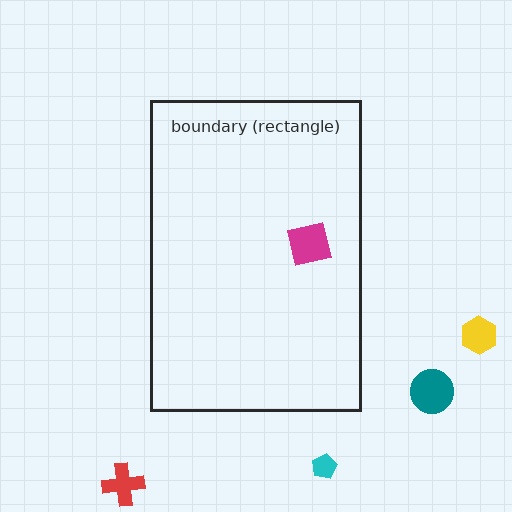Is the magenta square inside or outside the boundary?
Inside.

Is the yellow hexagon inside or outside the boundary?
Outside.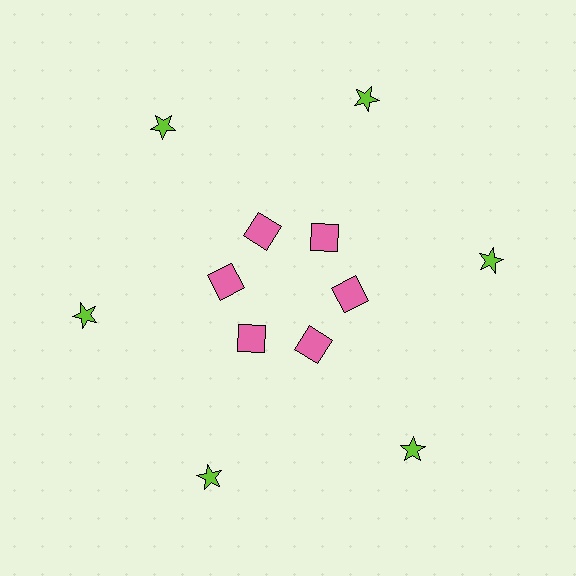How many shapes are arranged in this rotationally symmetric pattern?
There are 12 shapes, arranged in 6 groups of 2.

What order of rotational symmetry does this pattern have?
This pattern has 6-fold rotational symmetry.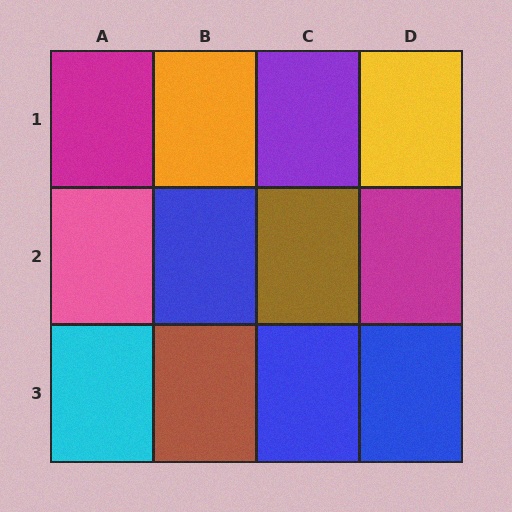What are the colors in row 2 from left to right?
Pink, blue, brown, magenta.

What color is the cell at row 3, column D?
Blue.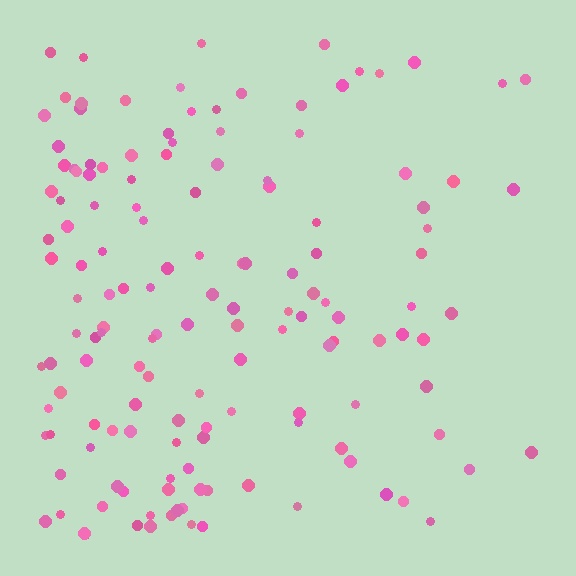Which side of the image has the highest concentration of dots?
The left.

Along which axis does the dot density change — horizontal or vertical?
Horizontal.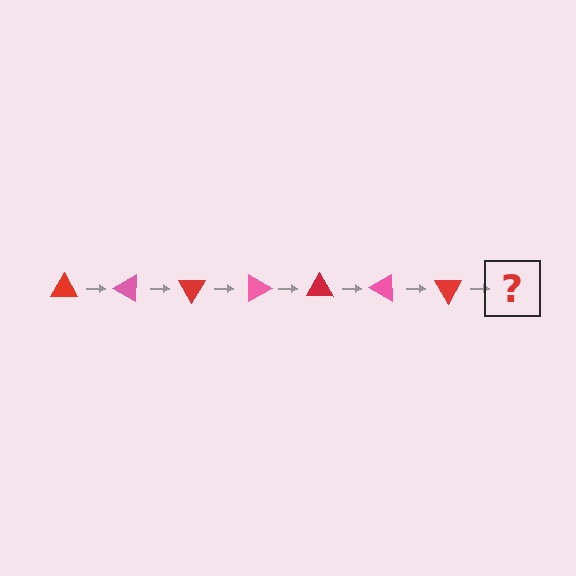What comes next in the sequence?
The next element should be a pink triangle, rotated 210 degrees from the start.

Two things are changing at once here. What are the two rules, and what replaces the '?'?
The two rules are that it rotates 30 degrees each step and the color cycles through red and pink. The '?' should be a pink triangle, rotated 210 degrees from the start.